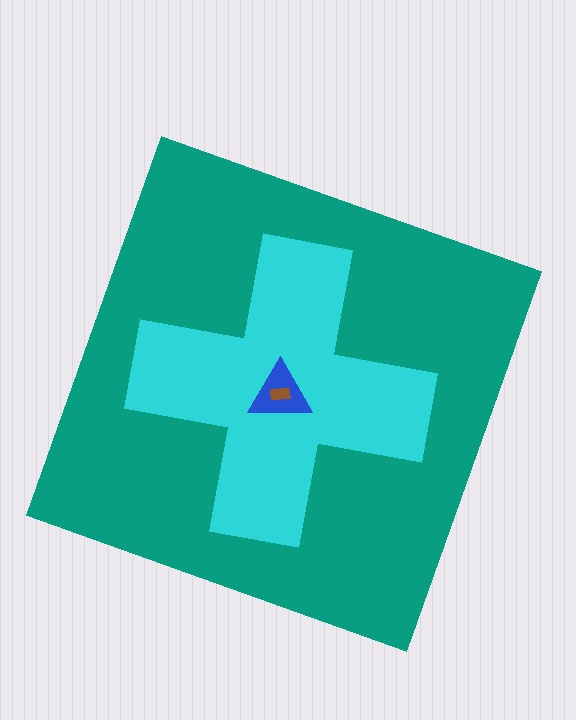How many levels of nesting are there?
4.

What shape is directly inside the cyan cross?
The blue triangle.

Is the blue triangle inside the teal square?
Yes.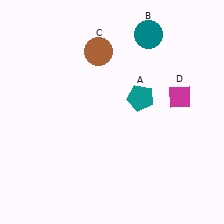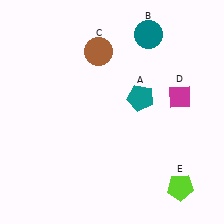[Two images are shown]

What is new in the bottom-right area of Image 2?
A lime pentagon (E) was added in the bottom-right area of Image 2.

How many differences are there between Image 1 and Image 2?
There is 1 difference between the two images.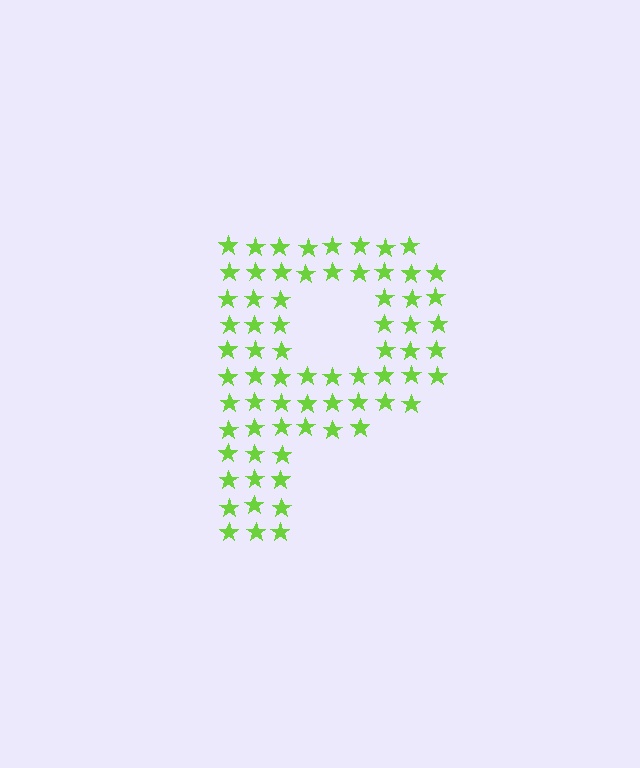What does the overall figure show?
The overall figure shows the letter P.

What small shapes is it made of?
It is made of small stars.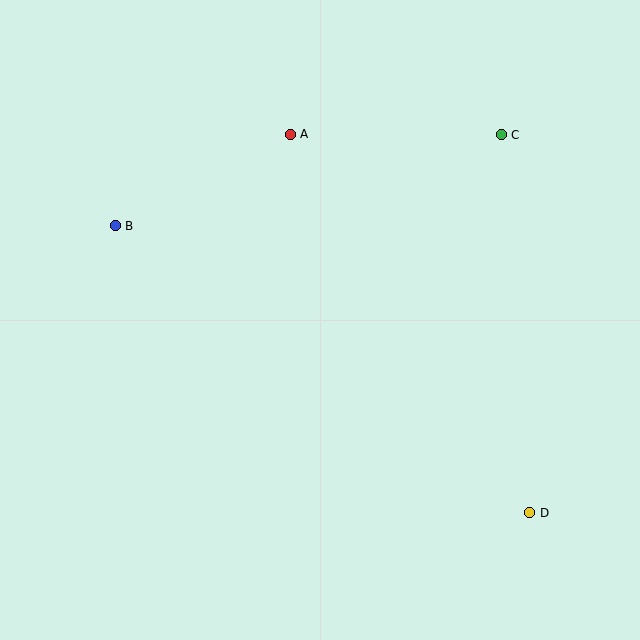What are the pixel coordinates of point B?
Point B is at (115, 226).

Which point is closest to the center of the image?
Point A at (290, 134) is closest to the center.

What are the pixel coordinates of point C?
Point C is at (501, 135).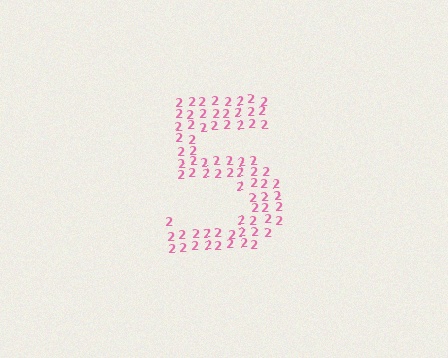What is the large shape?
The large shape is the digit 5.